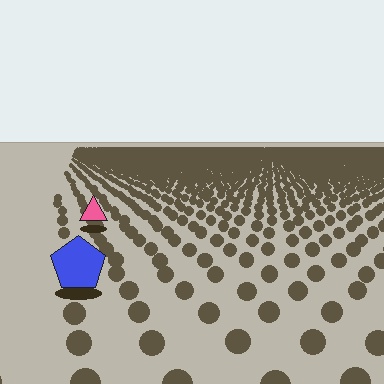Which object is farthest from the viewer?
The pink triangle is farthest from the viewer. It appears smaller and the ground texture around it is denser.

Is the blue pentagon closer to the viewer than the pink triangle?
Yes. The blue pentagon is closer — you can tell from the texture gradient: the ground texture is coarser near it.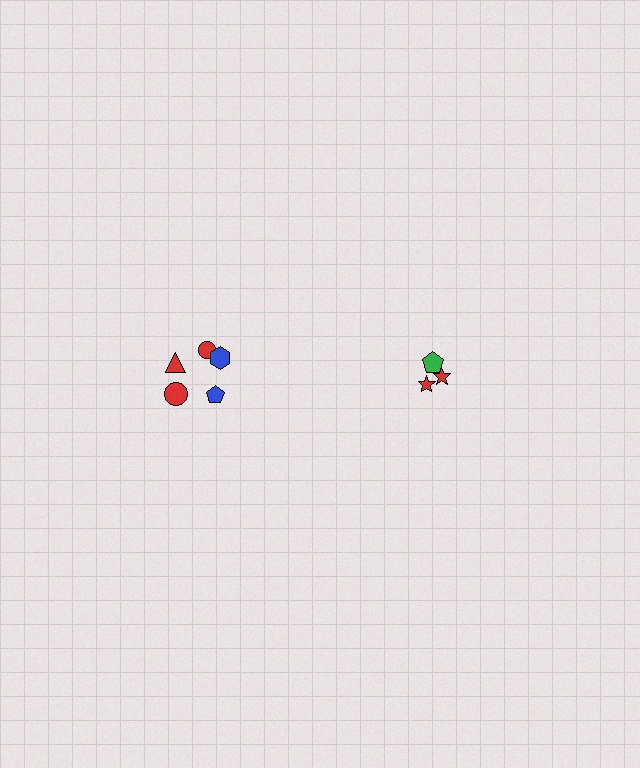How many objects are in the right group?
There are 3 objects.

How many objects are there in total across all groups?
There are 8 objects.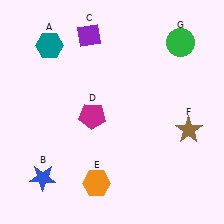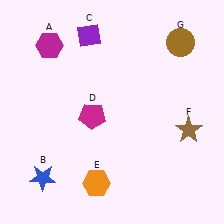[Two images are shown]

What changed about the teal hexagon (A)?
In Image 1, A is teal. In Image 2, it changed to magenta.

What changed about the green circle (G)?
In Image 1, G is green. In Image 2, it changed to brown.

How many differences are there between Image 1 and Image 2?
There are 2 differences between the two images.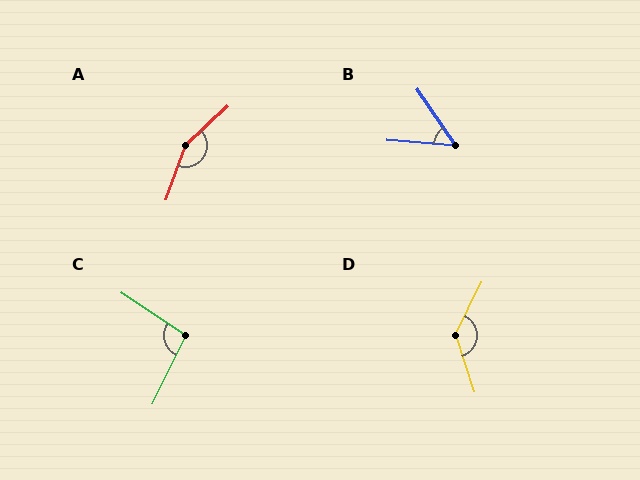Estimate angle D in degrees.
Approximately 135 degrees.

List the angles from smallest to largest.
B (51°), C (97°), D (135°), A (153°).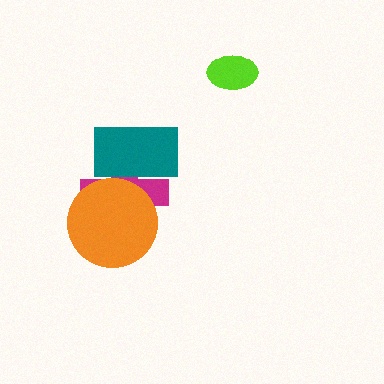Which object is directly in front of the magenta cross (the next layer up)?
The teal rectangle is directly in front of the magenta cross.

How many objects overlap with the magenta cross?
2 objects overlap with the magenta cross.